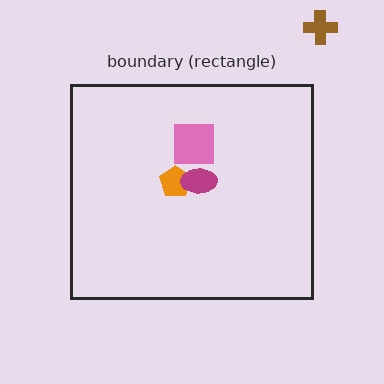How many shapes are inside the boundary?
3 inside, 1 outside.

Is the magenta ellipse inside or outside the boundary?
Inside.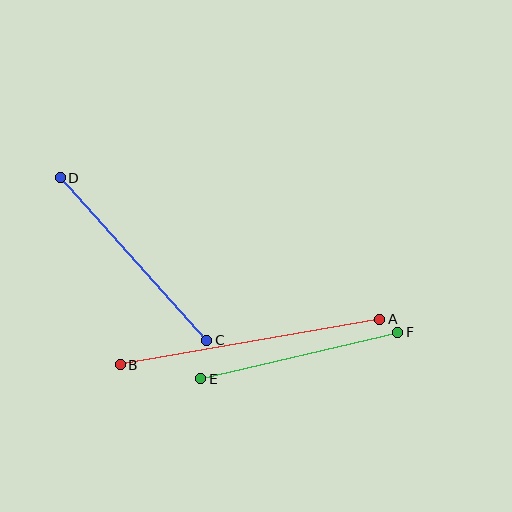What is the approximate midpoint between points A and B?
The midpoint is at approximately (250, 342) pixels.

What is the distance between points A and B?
The distance is approximately 264 pixels.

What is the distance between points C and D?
The distance is approximately 219 pixels.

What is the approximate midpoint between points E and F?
The midpoint is at approximately (299, 355) pixels.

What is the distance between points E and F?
The distance is approximately 202 pixels.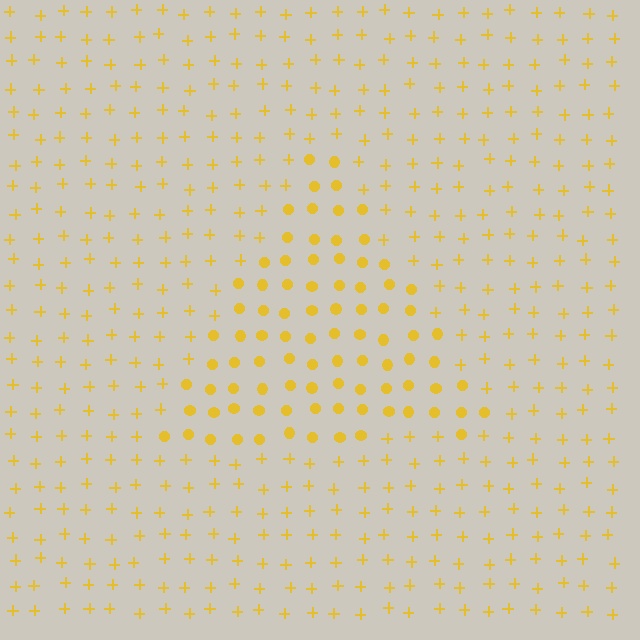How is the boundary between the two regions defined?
The boundary is defined by a change in element shape: circles inside vs. plus signs outside. All elements share the same color and spacing.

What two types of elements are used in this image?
The image uses circles inside the triangle region and plus signs outside it.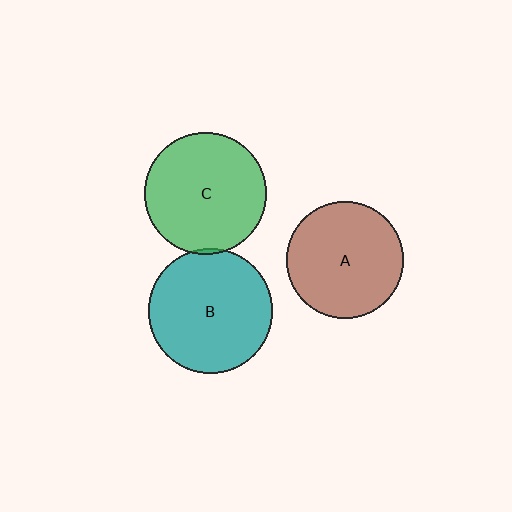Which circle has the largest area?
Circle B (teal).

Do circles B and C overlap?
Yes.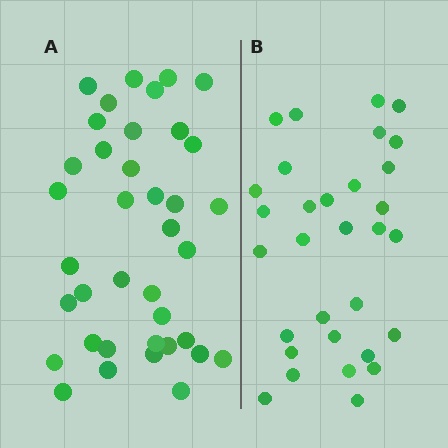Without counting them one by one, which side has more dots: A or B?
Region A (the left region) has more dots.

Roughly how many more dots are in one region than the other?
Region A has roughly 8 or so more dots than region B.